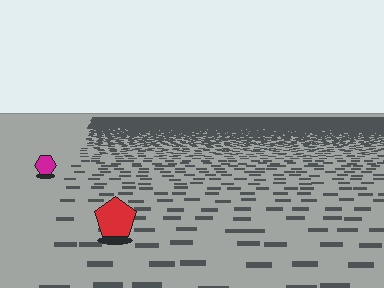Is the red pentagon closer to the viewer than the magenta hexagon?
Yes. The red pentagon is closer — you can tell from the texture gradient: the ground texture is coarser near it.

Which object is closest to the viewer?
The red pentagon is closest. The texture marks near it are larger and more spread out.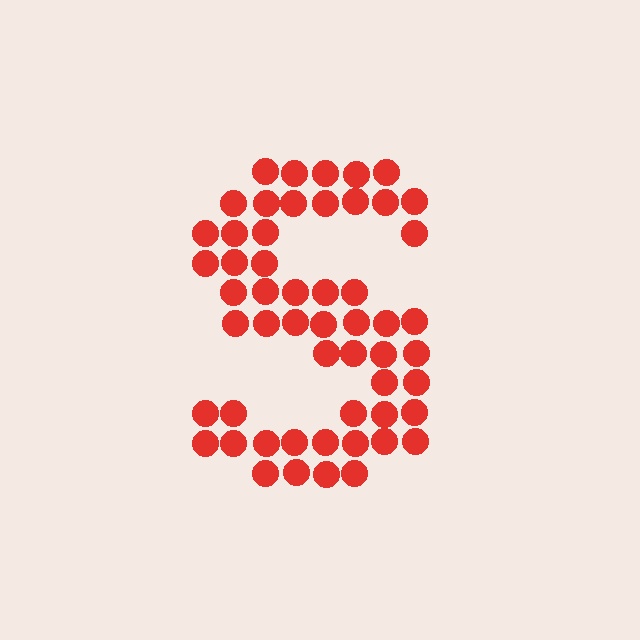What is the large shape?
The large shape is the letter S.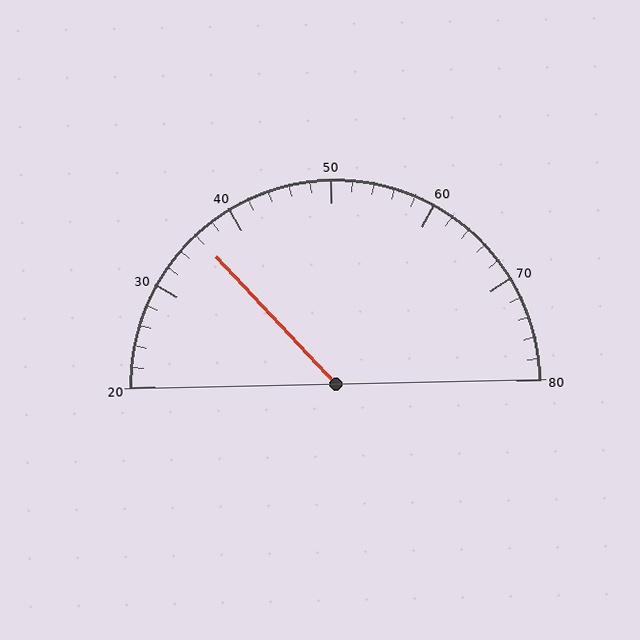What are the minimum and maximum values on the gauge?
The gauge ranges from 20 to 80.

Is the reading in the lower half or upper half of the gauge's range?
The reading is in the lower half of the range (20 to 80).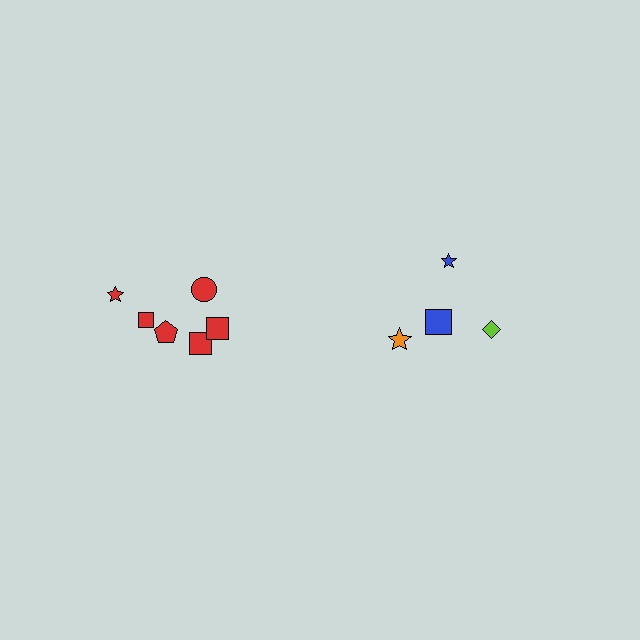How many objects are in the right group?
There are 4 objects.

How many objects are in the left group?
There are 6 objects.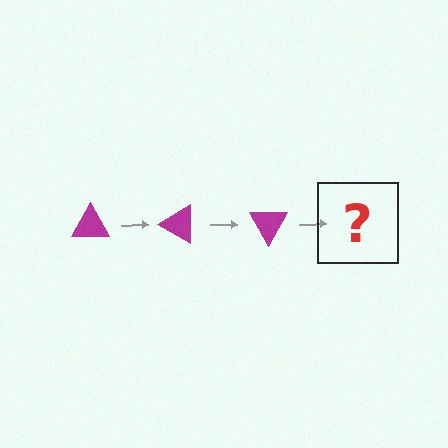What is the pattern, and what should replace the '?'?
The pattern is that the triangle rotates 30 degrees each step. The '?' should be a magenta triangle rotated 90 degrees.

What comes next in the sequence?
The next element should be a magenta triangle rotated 90 degrees.